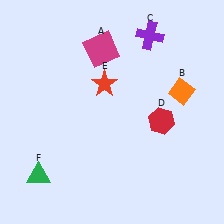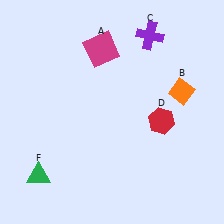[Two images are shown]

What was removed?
The red star (E) was removed in Image 2.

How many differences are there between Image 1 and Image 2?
There is 1 difference between the two images.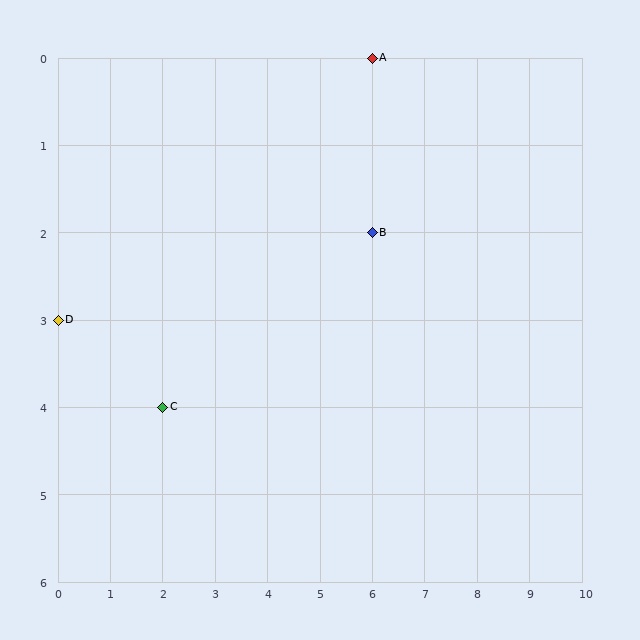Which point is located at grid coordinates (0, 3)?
Point D is at (0, 3).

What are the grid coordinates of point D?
Point D is at grid coordinates (0, 3).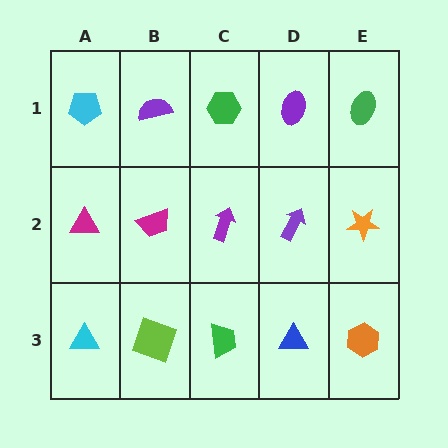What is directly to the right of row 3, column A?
A lime square.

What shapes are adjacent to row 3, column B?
A magenta trapezoid (row 2, column B), a cyan triangle (row 3, column A), a green trapezoid (row 3, column C).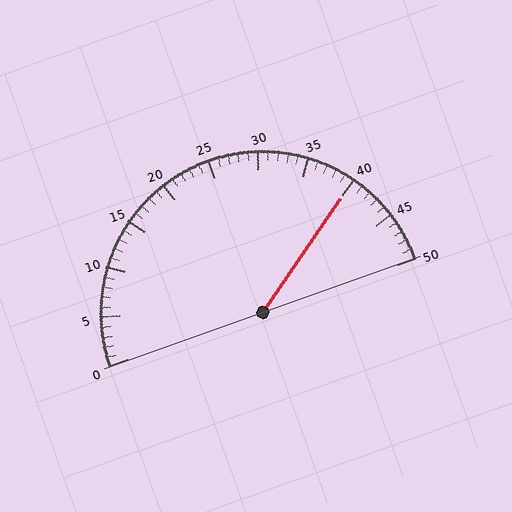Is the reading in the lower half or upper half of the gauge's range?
The reading is in the upper half of the range (0 to 50).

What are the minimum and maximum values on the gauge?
The gauge ranges from 0 to 50.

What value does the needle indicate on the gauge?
The needle indicates approximately 40.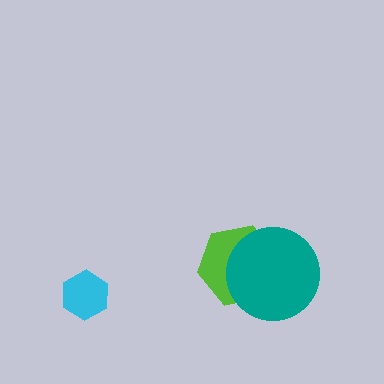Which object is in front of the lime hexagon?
The teal circle is in front of the lime hexagon.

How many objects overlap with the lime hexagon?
1 object overlaps with the lime hexagon.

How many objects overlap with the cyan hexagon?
0 objects overlap with the cyan hexagon.